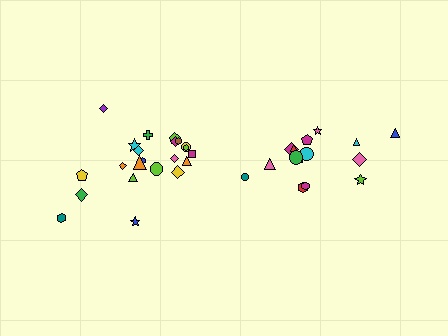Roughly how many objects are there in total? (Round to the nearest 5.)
Roughly 35 objects in total.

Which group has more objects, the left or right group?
The left group.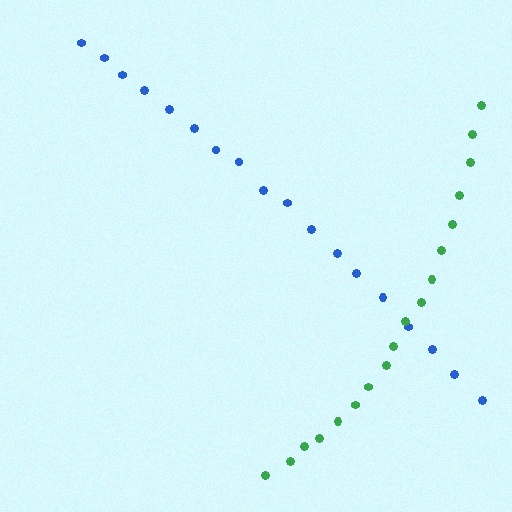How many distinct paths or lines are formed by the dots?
There are 2 distinct paths.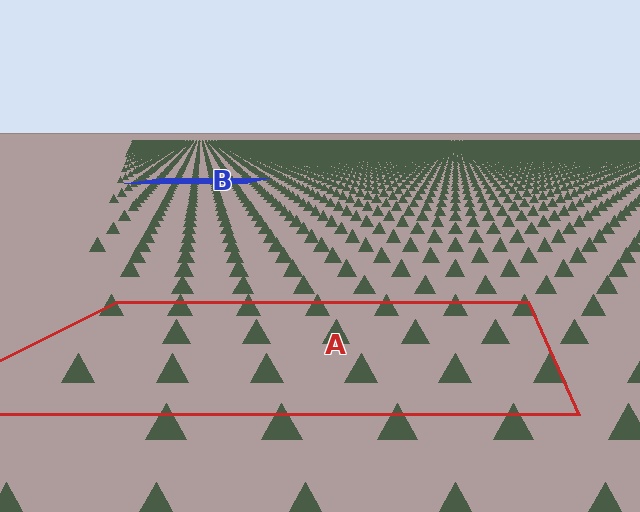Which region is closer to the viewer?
Region A is closer. The texture elements there are larger and more spread out.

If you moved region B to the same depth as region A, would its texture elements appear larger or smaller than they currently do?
They would appear larger. At a closer depth, the same texture elements are projected at a bigger on-screen size.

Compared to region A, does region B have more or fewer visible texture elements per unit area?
Region B has more texture elements per unit area — they are packed more densely because it is farther away.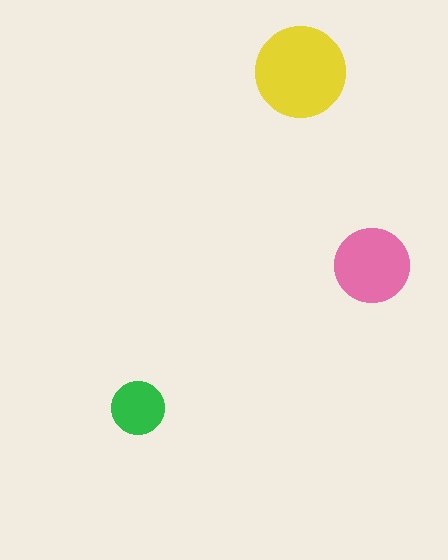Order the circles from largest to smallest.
the yellow one, the pink one, the green one.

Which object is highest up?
The yellow circle is topmost.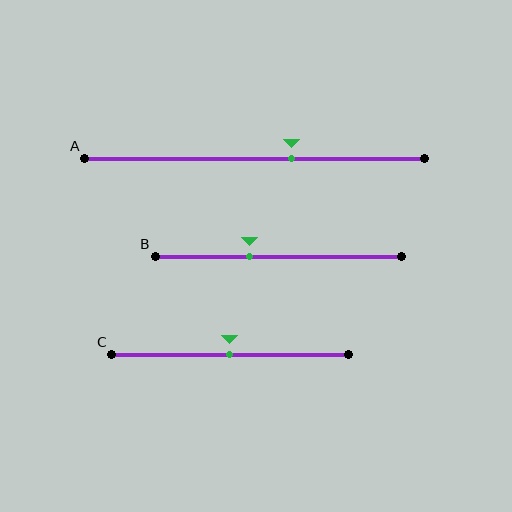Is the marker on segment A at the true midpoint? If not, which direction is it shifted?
No, the marker on segment A is shifted to the right by about 11% of the segment length.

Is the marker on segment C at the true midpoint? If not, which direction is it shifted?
Yes, the marker on segment C is at the true midpoint.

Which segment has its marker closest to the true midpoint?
Segment C has its marker closest to the true midpoint.